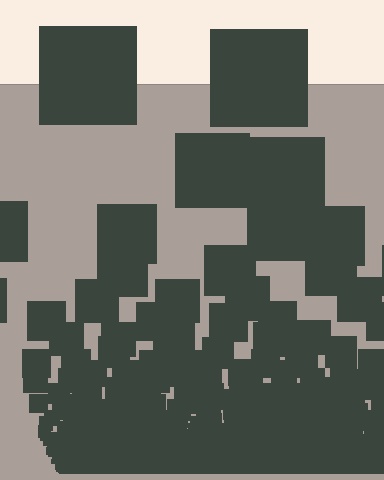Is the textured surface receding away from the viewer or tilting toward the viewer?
The surface appears to tilt toward the viewer. Texture elements get larger and sparser toward the top.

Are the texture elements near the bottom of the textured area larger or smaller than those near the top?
Smaller. The gradient is inverted — elements near the bottom are smaller and denser.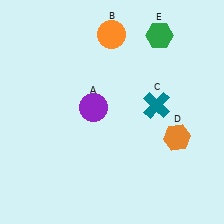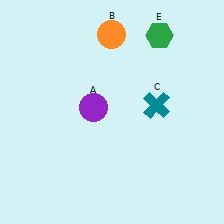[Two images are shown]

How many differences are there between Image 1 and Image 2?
There is 1 difference between the two images.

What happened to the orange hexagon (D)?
The orange hexagon (D) was removed in Image 2. It was in the bottom-right area of Image 1.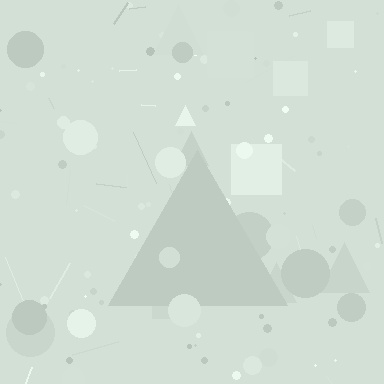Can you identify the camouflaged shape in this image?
The camouflaged shape is a triangle.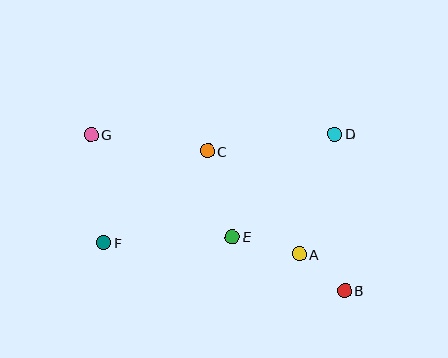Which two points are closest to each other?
Points A and B are closest to each other.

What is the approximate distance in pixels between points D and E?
The distance between D and E is approximately 145 pixels.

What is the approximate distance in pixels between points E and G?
The distance between E and G is approximately 174 pixels.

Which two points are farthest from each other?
Points B and G are farthest from each other.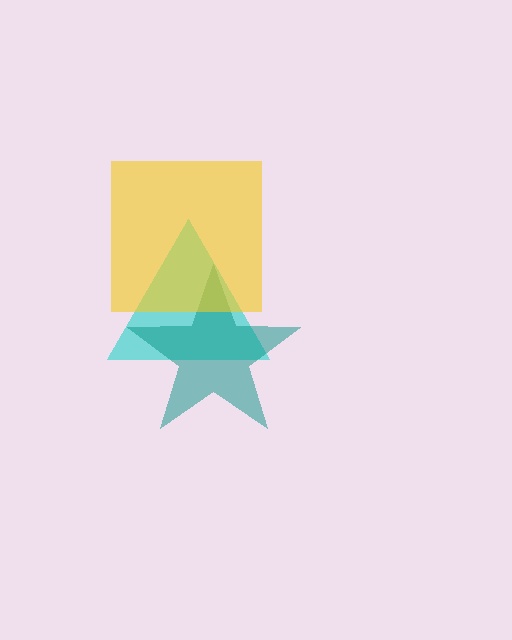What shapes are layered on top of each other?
The layered shapes are: a cyan triangle, a teal star, a yellow square.